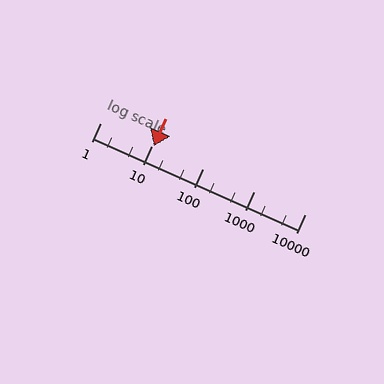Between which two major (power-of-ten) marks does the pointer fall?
The pointer is between 10 and 100.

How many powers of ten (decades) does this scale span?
The scale spans 4 decades, from 1 to 10000.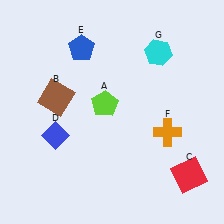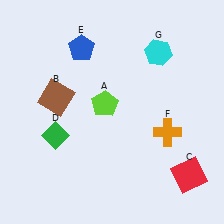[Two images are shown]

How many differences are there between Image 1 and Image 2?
There is 1 difference between the two images.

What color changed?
The diamond (D) changed from blue in Image 1 to green in Image 2.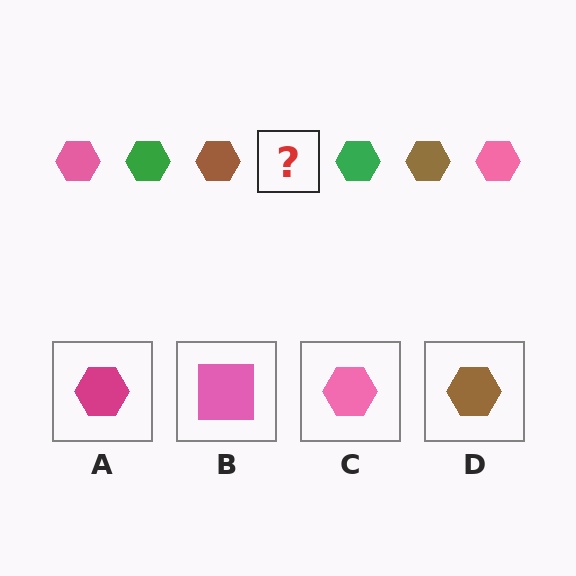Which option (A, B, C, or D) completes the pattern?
C.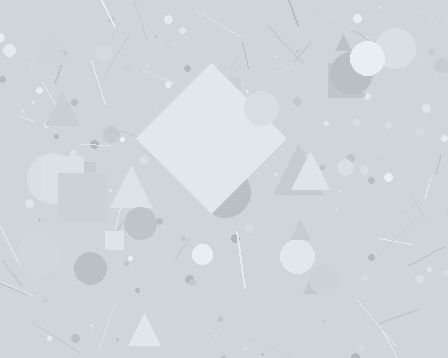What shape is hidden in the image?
A diamond is hidden in the image.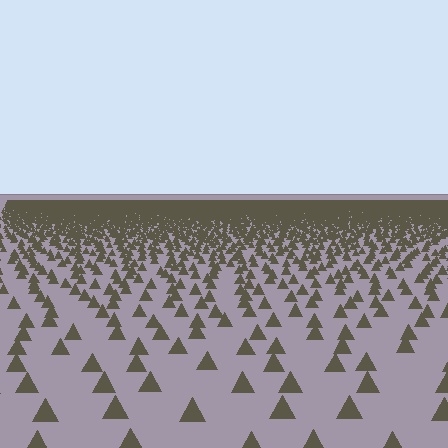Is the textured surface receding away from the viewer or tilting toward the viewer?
The surface is receding away from the viewer. Texture elements get smaller and denser toward the top.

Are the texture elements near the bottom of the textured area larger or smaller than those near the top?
Larger. Near the bottom, elements are closer to the viewer and appear at a bigger on-screen size.